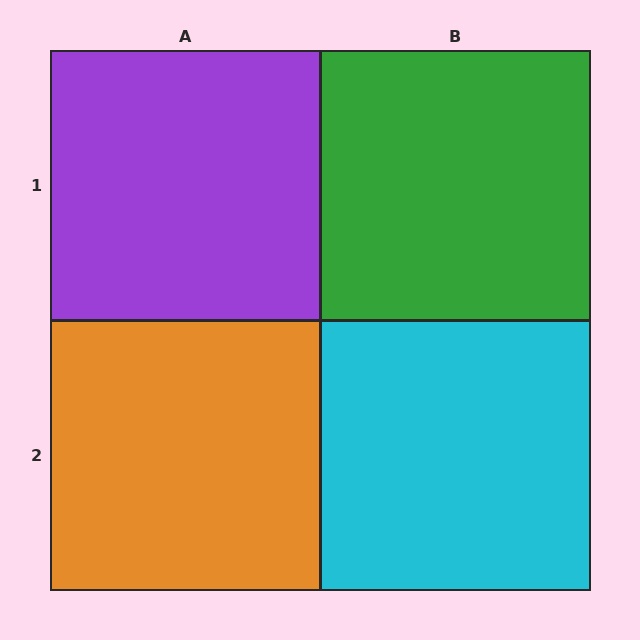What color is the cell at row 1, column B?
Green.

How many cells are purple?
1 cell is purple.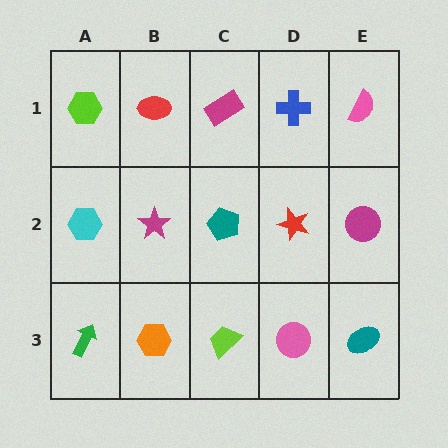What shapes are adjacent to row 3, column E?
A magenta circle (row 2, column E), a pink circle (row 3, column D).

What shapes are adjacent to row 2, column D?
A blue cross (row 1, column D), a pink circle (row 3, column D), a teal pentagon (row 2, column C), a magenta circle (row 2, column E).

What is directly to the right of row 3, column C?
A pink circle.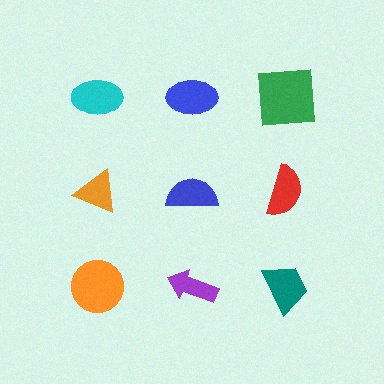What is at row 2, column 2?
A blue semicircle.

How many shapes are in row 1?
3 shapes.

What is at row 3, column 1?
An orange circle.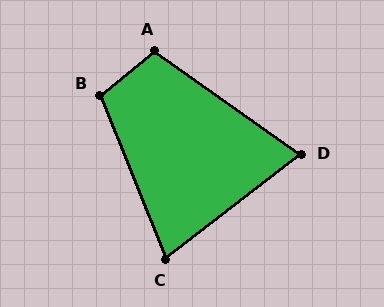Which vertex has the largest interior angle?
B, at approximately 107 degrees.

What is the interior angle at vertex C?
Approximately 74 degrees (acute).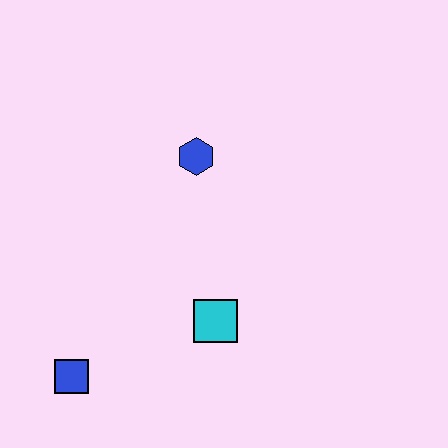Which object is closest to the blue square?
The cyan square is closest to the blue square.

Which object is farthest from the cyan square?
The blue hexagon is farthest from the cyan square.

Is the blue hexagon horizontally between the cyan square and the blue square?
Yes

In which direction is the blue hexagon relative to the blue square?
The blue hexagon is above the blue square.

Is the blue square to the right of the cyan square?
No